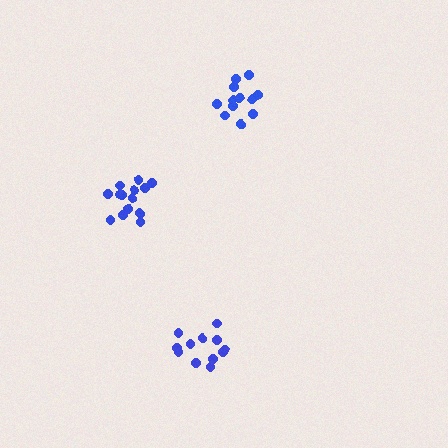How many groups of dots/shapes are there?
There are 3 groups.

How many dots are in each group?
Group 1: 12 dots, Group 2: 12 dots, Group 3: 15 dots (39 total).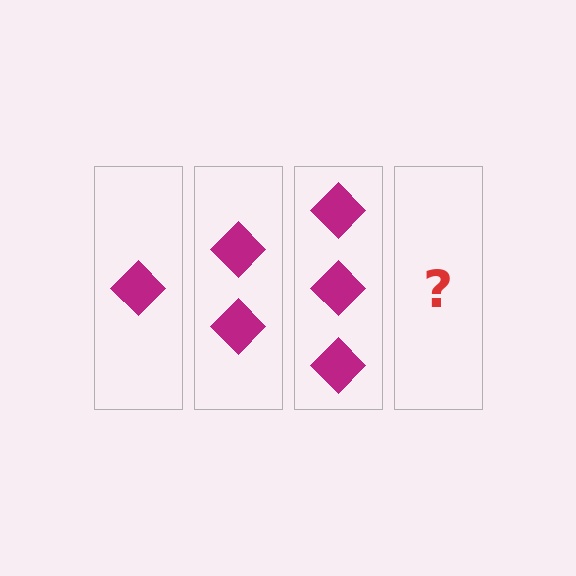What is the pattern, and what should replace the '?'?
The pattern is that each step adds one more diamond. The '?' should be 4 diamonds.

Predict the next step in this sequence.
The next step is 4 diamonds.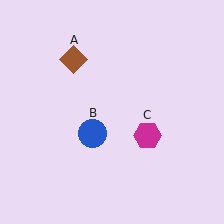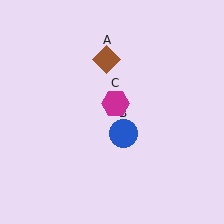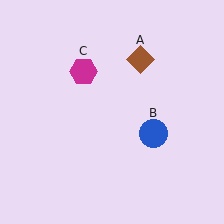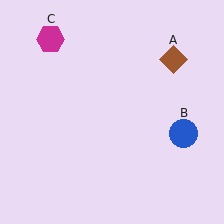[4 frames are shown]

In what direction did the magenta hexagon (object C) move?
The magenta hexagon (object C) moved up and to the left.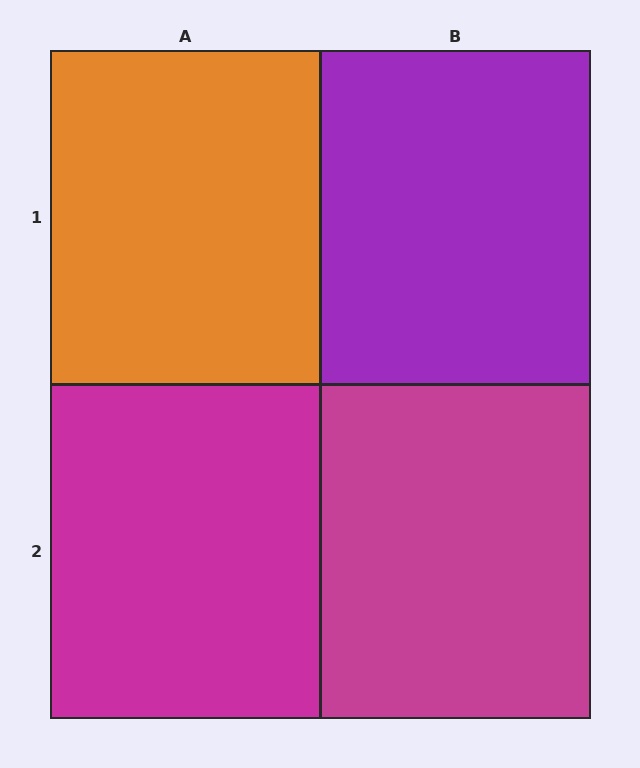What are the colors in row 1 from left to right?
Orange, purple.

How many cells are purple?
1 cell is purple.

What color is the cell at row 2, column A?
Magenta.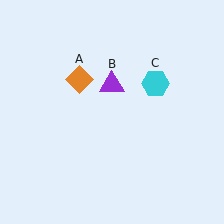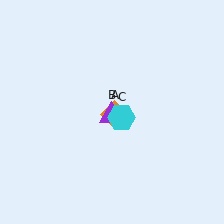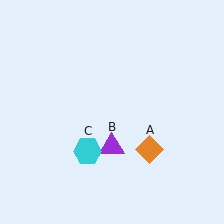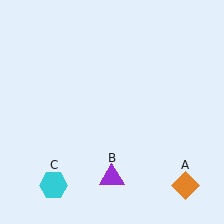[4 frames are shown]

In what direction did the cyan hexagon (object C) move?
The cyan hexagon (object C) moved down and to the left.